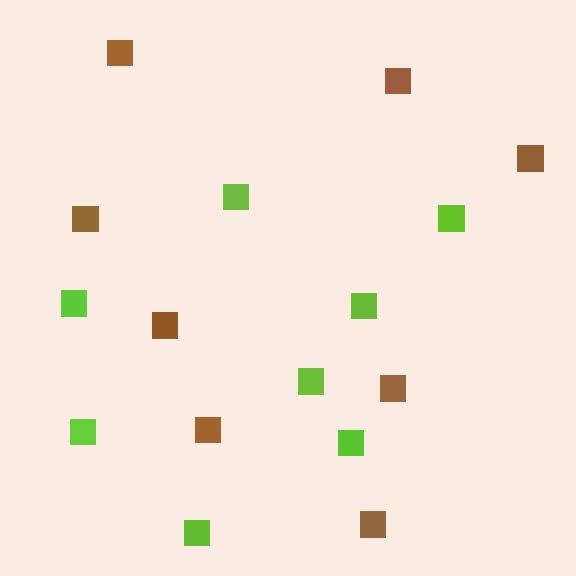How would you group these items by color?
There are 2 groups: one group of brown squares (8) and one group of lime squares (8).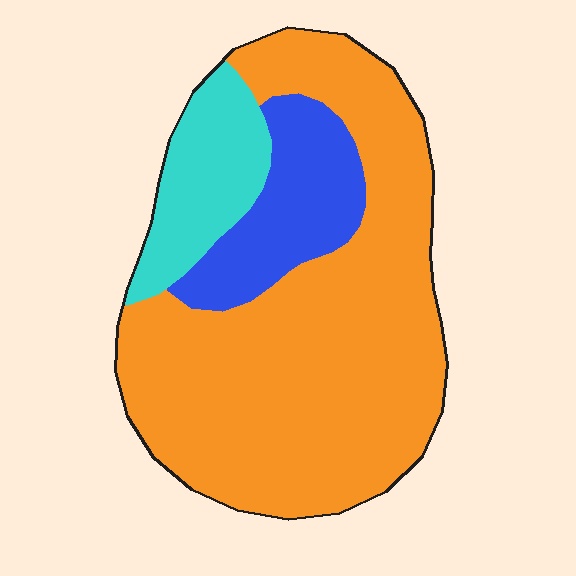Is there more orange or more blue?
Orange.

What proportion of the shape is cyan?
Cyan covers about 15% of the shape.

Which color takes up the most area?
Orange, at roughly 70%.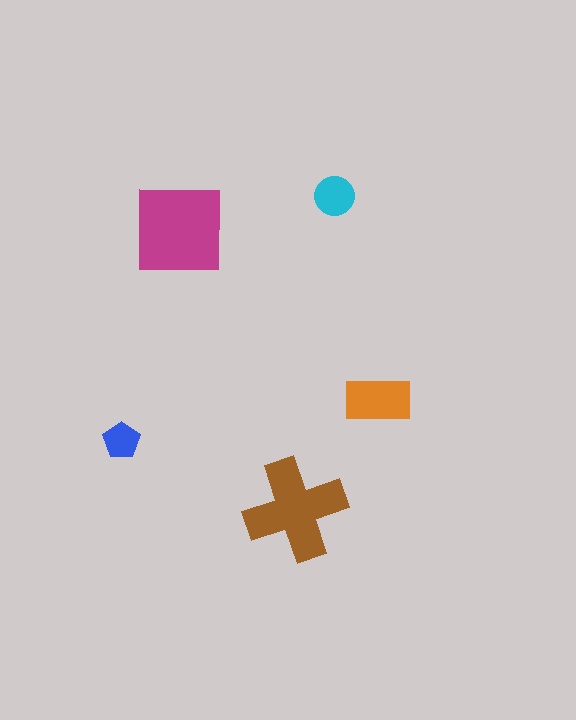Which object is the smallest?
The blue pentagon.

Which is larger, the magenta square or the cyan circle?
The magenta square.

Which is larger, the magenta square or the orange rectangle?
The magenta square.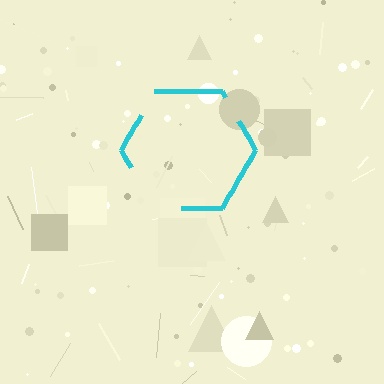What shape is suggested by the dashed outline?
The dashed outline suggests a hexagon.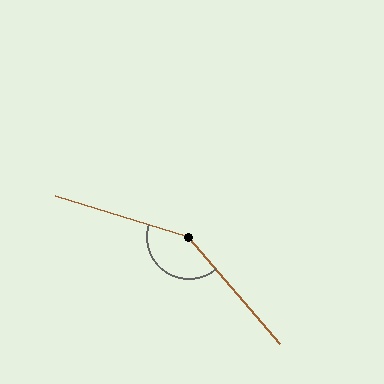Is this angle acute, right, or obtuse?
It is obtuse.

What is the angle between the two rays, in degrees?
Approximately 147 degrees.